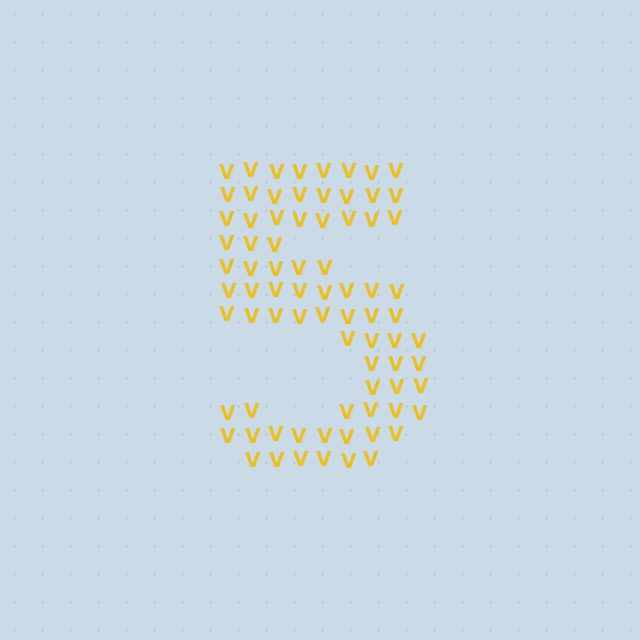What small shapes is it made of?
It is made of small letter V's.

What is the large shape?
The large shape is the digit 5.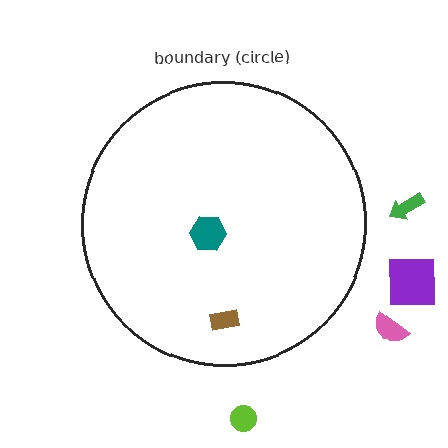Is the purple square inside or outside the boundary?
Outside.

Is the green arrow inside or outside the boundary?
Outside.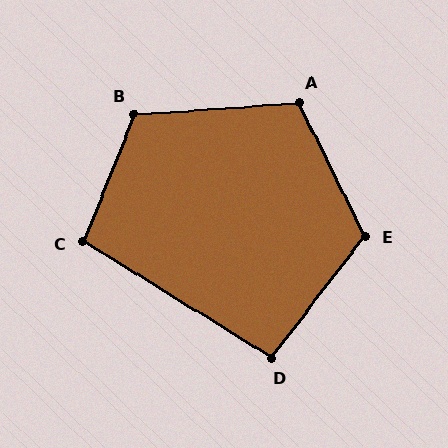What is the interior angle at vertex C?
Approximately 100 degrees (obtuse).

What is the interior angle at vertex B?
Approximately 116 degrees (obtuse).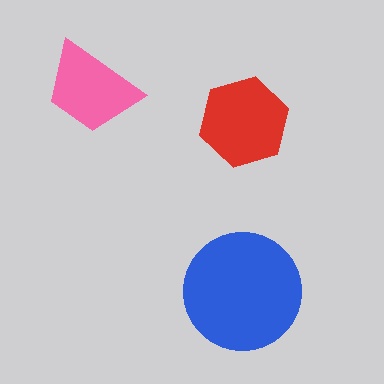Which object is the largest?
The blue circle.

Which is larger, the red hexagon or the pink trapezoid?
The red hexagon.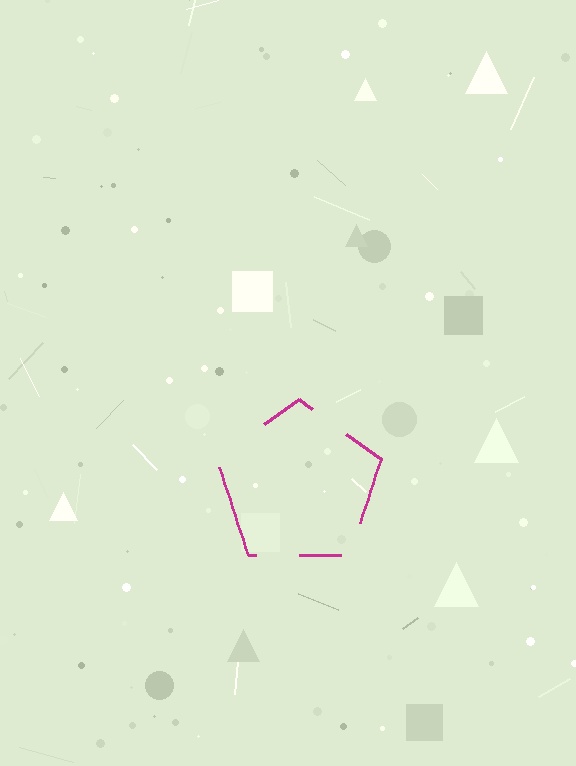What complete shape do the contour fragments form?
The contour fragments form a pentagon.